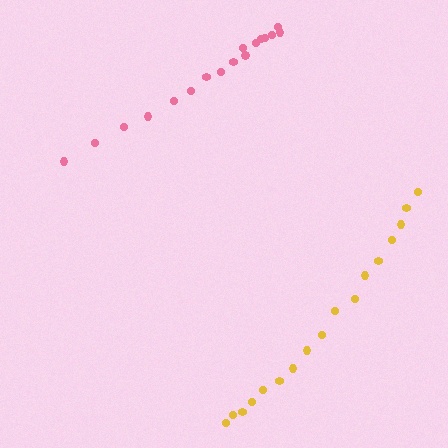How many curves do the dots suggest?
There are 2 distinct paths.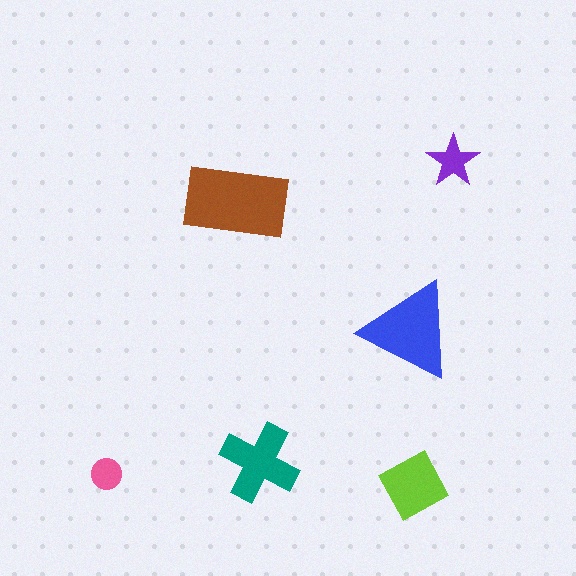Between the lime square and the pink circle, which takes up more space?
The lime square.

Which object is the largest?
The brown rectangle.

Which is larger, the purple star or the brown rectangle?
The brown rectangle.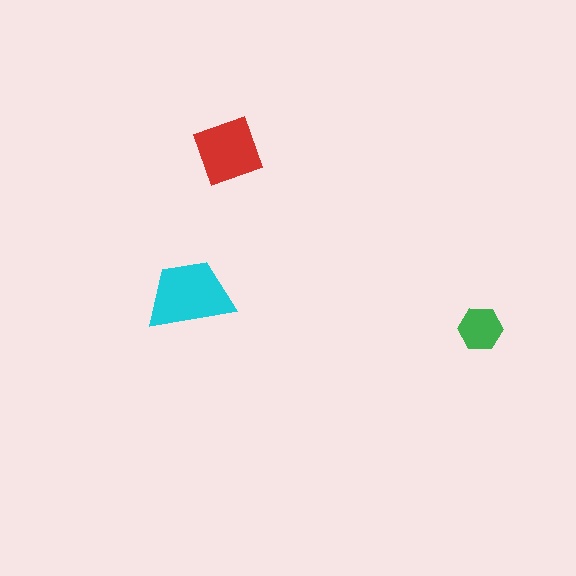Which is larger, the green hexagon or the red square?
The red square.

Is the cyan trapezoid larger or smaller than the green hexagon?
Larger.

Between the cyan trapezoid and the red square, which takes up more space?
The cyan trapezoid.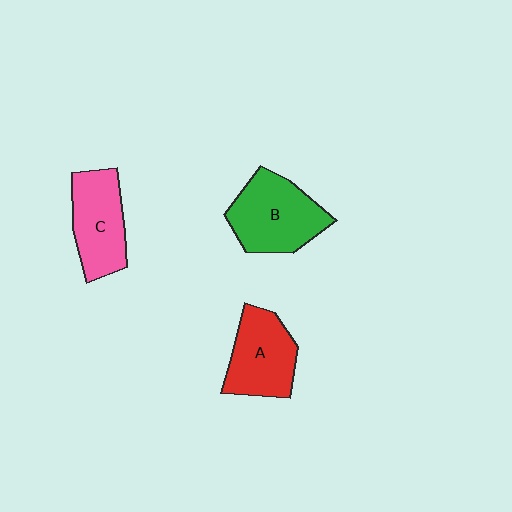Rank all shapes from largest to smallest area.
From largest to smallest: B (green), A (red), C (pink).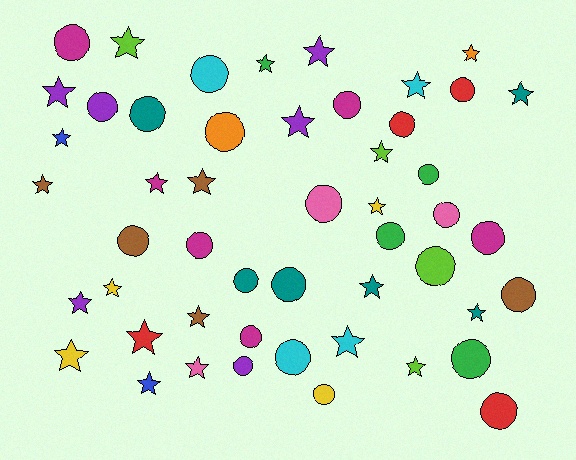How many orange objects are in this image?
There are 2 orange objects.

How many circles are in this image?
There are 25 circles.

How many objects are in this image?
There are 50 objects.